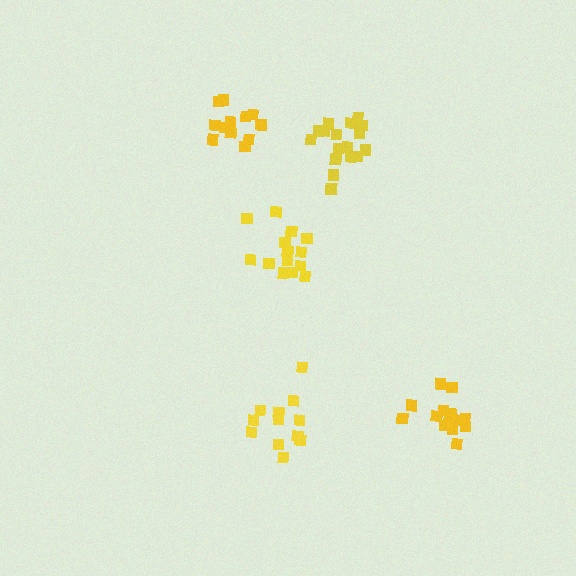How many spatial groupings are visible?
There are 5 spatial groupings.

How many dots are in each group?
Group 1: 12 dots, Group 2: 12 dots, Group 3: 14 dots, Group 4: 14 dots, Group 5: 17 dots (69 total).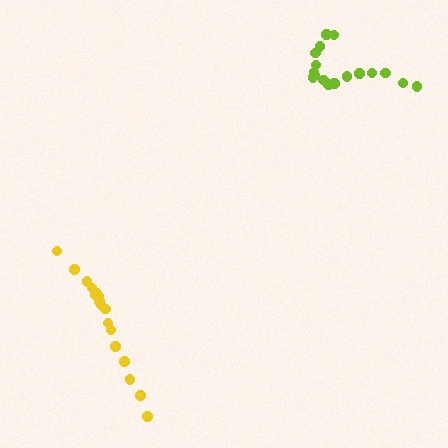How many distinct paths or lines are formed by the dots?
There are 2 distinct paths.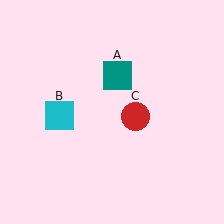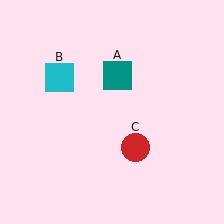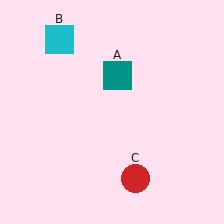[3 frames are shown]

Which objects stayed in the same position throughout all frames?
Teal square (object A) remained stationary.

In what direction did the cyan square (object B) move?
The cyan square (object B) moved up.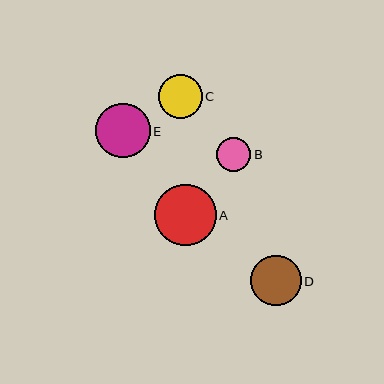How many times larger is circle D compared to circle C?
Circle D is approximately 1.2 times the size of circle C.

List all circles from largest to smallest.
From largest to smallest: A, E, D, C, B.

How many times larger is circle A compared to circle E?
Circle A is approximately 1.1 times the size of circle E.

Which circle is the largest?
Circle A is the largest with a size of approximately 61 pixels.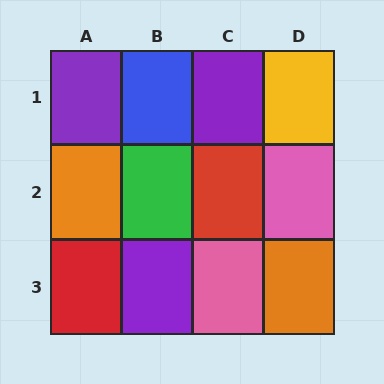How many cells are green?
1 cell is green.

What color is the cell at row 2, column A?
Orange.